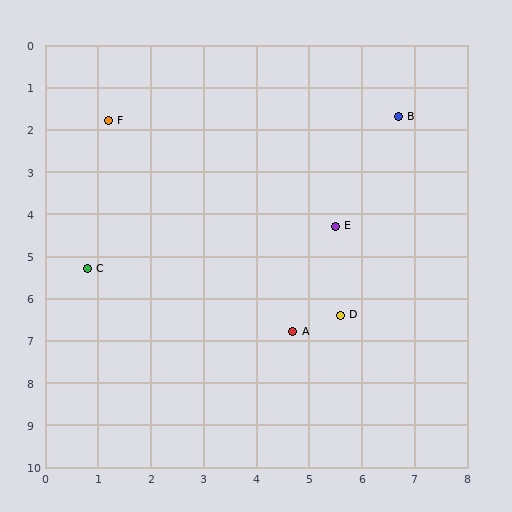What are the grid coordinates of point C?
Point C is at approximately (0.8, 5.3).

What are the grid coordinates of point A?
Point A is at approximately (4.7, 6.8).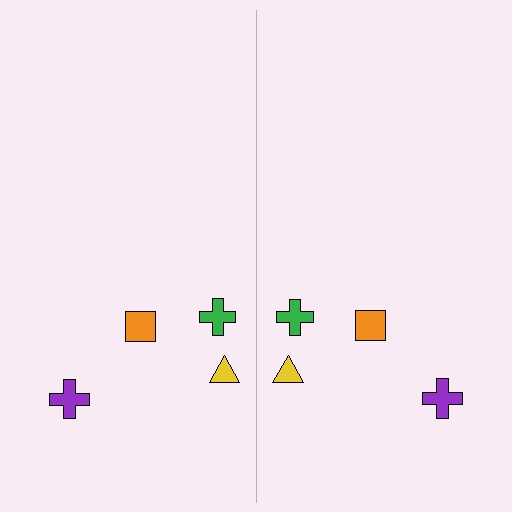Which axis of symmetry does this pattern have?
The pattern has a vertical axis of symmetry running through the center of the image.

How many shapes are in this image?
There are 8 shapes in this image.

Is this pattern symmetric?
Yes, this pattern has bilateral (reflection) symmetry.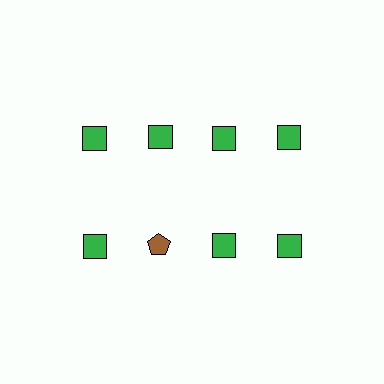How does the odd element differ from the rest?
It differs in both color (brown instead of green) and shape (pentagon instead of square).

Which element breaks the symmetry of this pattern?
The brown pentagon in the second row, second from left column breaks the symmetry. All other shapes are green squares.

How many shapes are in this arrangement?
There are 8 shapes arranged in a grid pattern.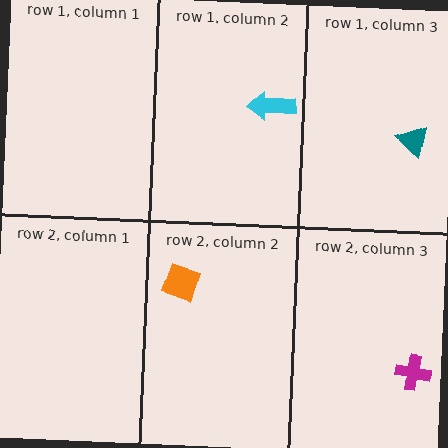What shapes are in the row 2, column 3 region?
The magenta cross.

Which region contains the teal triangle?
The row 1, column 3 region.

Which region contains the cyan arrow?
The row 1, column 2 region.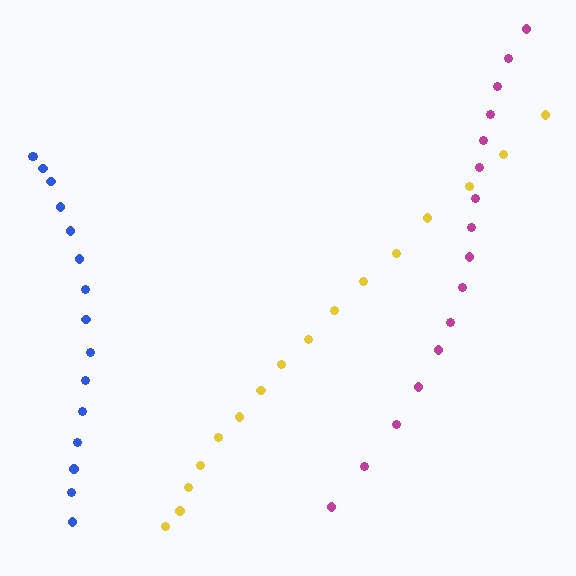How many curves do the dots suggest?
There are 3 distinct paths.